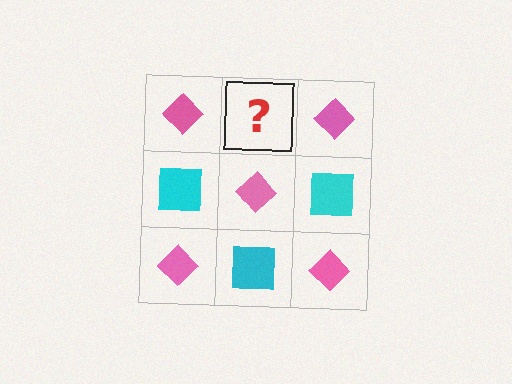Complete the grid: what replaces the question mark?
The question mark should be replaced with a cyan square.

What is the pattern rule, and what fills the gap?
The rule is that it alternates pink diamond and cyan square in a checkerboard pattern. The gap should be filled with a cyan square.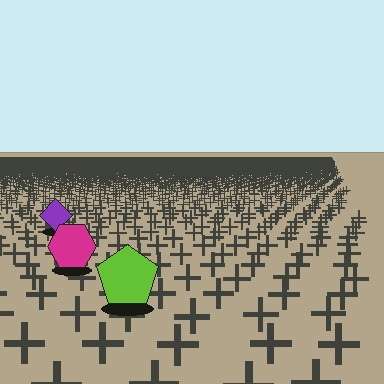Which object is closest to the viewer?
The lime pentagon is closest. The texture marks near it are larger and more spread out.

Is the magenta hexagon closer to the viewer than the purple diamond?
Yes. The magenta hexagon is closer — you can tell from the texture gradient: the ground texture is coarser near it.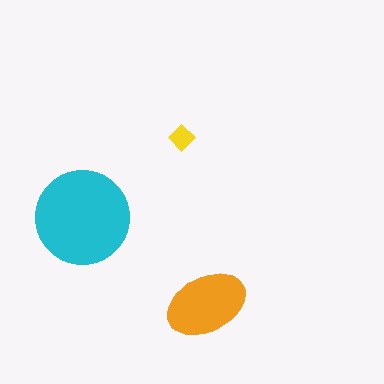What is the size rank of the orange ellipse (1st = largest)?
2nd.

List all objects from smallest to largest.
The yellow diamond, the orange ellipse, the cyan circle.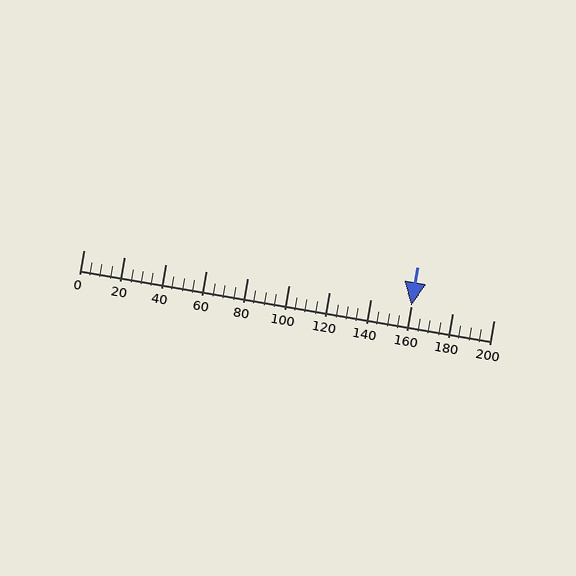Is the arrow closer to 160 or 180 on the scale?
The arrow is closer to 160.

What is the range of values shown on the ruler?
The ruler shows values from 0 to 200.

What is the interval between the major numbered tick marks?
The major tick marks are spaced 20 units apart.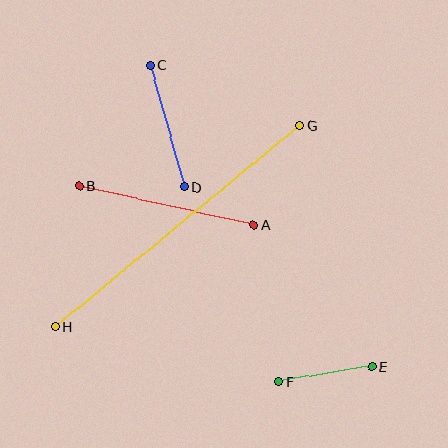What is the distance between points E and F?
The distance is approximately 94 pixels.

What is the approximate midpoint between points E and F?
The midpoint is at approximately (325, 374) pixels.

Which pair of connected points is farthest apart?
Points G and H are farthest apart.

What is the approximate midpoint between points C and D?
The midpoint is at approximately (167, 126) pixels.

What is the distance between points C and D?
The distance is approximately 127 pixels.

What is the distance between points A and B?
The distance is approximately 179 pixels.